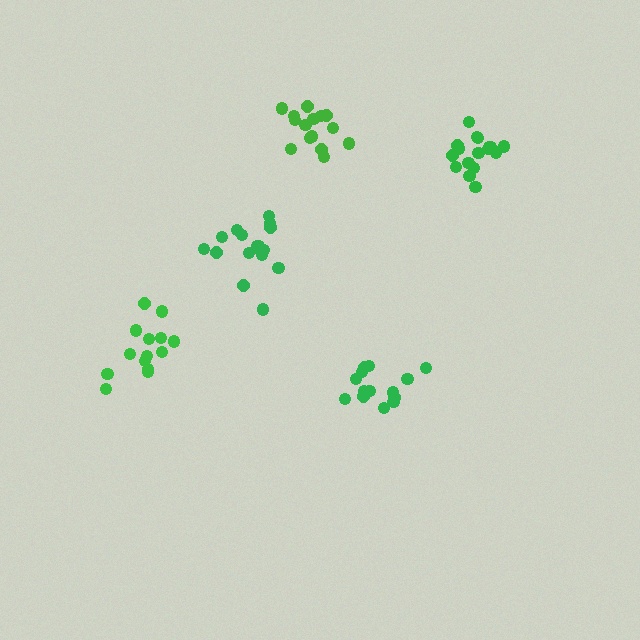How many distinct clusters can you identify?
There are 5 distinct clusters.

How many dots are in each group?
Group 1: 14 dots, Group 2: 15 dots, Group 3: 14 dots, Group 4: 18 dots, Group 5: 17 dots (78 total).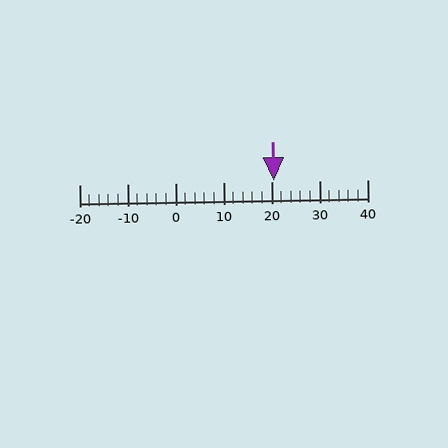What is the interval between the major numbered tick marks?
The major tick marks are spaced 10 units apart.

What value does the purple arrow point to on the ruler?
The purple arrow points to approximately 20.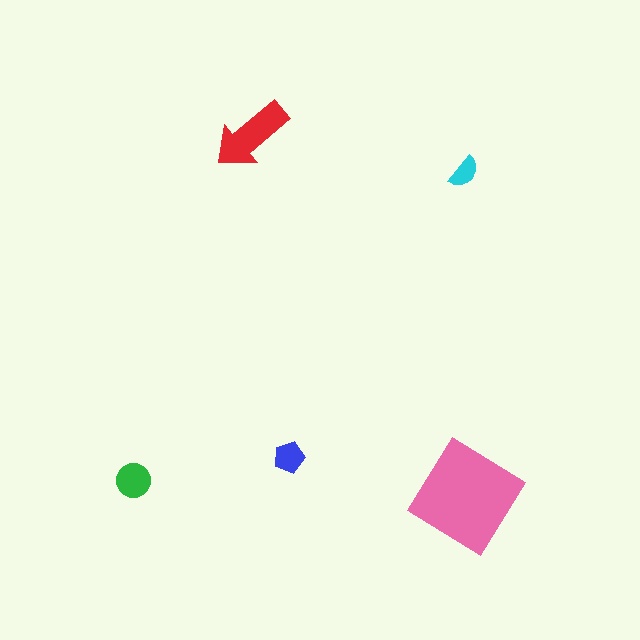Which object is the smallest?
The cyan semicircle.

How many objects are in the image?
There are 5 objects in the image.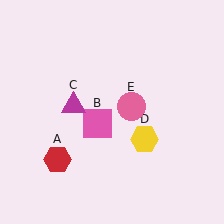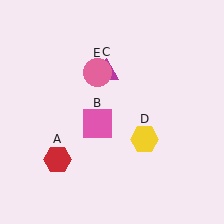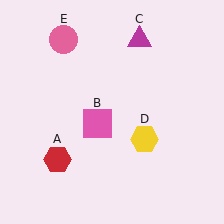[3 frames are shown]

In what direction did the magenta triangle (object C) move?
The magenta triangle (object C) moved up and to the right.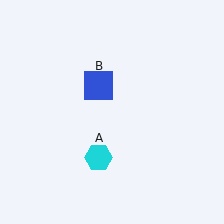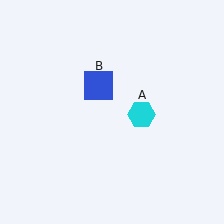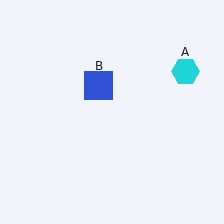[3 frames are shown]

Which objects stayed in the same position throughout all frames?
Blue square (object B) remained stationary.